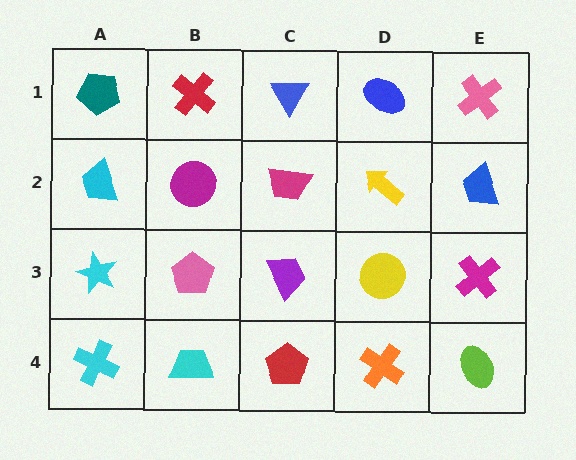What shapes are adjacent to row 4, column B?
A pink pentagon (row 3, column B), a cyan cross (row 4, column A), a red pentagon (row 4, column C).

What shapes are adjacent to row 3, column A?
A cyan trapezoid (row 2, column A), a cyan cross (row 4, column A), a pink pentagon (row 3, column B).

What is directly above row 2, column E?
A pink cross.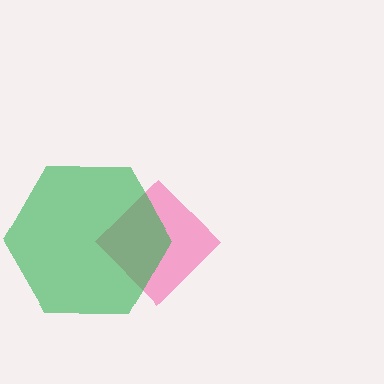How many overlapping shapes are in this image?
There are 2 overlapping shapes in the image.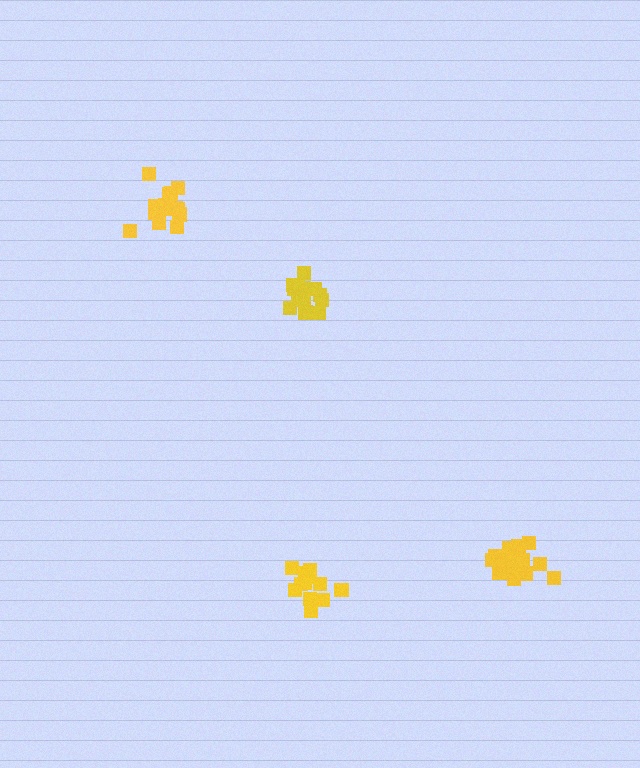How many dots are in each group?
Group 1: 15 dots, Group 2: 15 dots, Group 3: 17 dots, Group 4: 12 dots (59 total).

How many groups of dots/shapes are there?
There are 4 groups.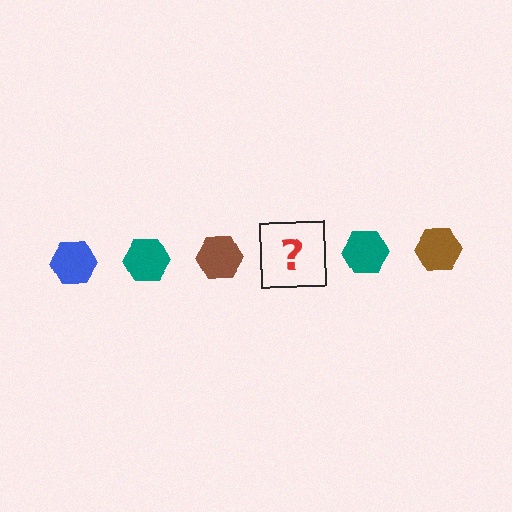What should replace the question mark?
The question mark should be replaced with a blue hexagon.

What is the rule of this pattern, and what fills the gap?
The rule is that the pattern cycles through blue, teal, brown hexagons. The gap should be filled with a blue hexagon.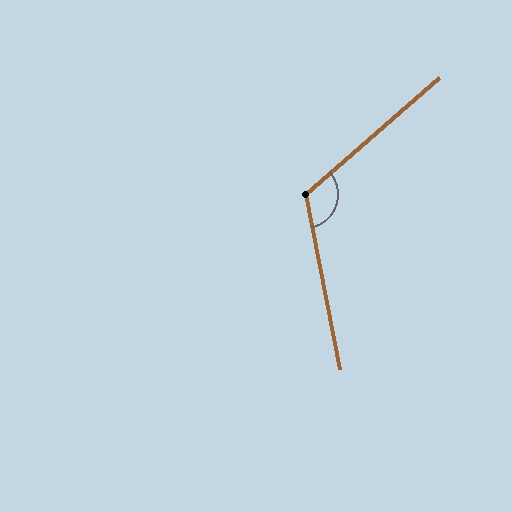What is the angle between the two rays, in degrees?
Approximately 120 degrees.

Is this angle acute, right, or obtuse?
It is obtuse.